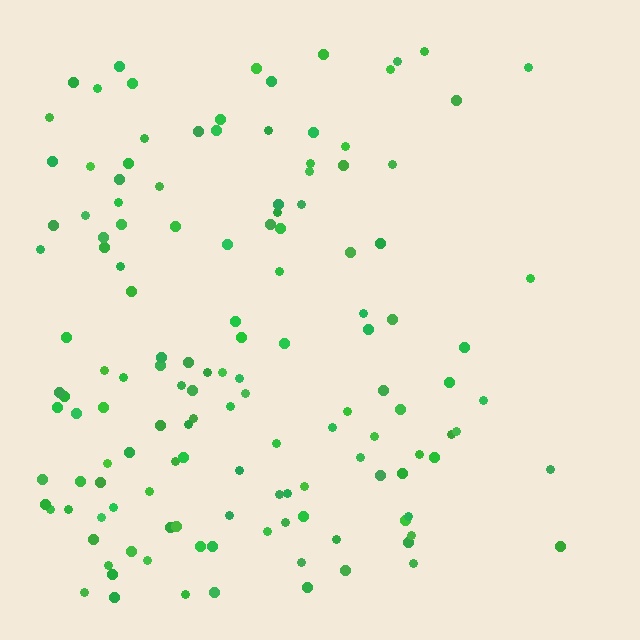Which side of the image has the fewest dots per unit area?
The right.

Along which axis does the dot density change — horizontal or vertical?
Horizontal.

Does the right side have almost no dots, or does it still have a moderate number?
Still a moderate number, just noticeably fewer than the left.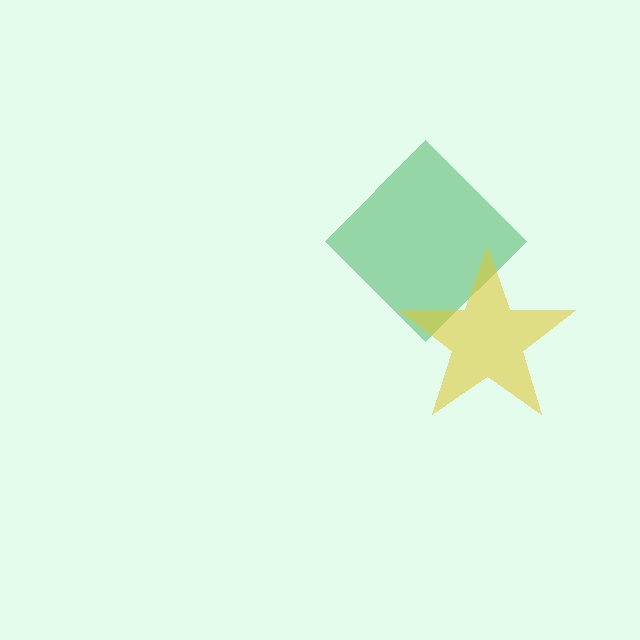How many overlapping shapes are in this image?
There are 2 overlapping shapes in the image.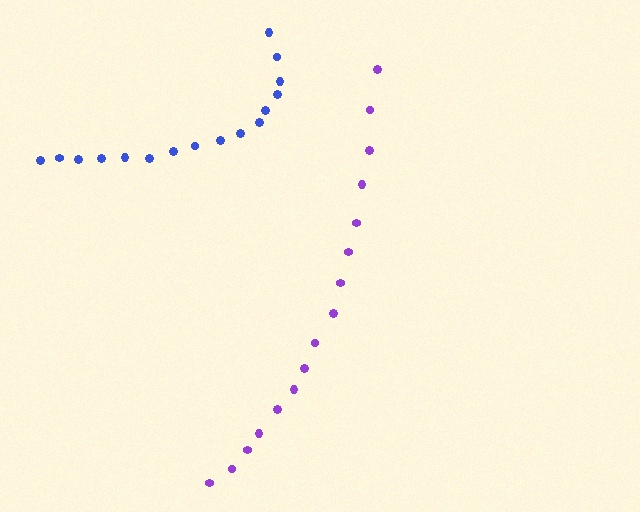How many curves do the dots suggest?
There are 2 distinct paths.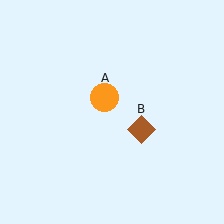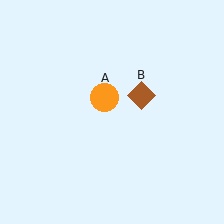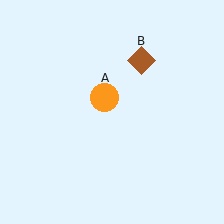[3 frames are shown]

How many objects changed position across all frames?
1 object changed position: brown diamond (object B).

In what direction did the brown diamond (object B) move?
The brown diamond (object B) moved up.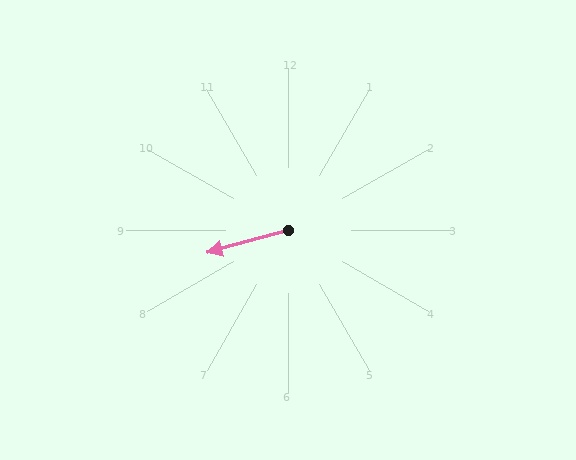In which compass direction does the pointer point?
West.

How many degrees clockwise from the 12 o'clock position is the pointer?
Approximately 255 degrees.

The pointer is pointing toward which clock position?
Roughly 8 o'clock.